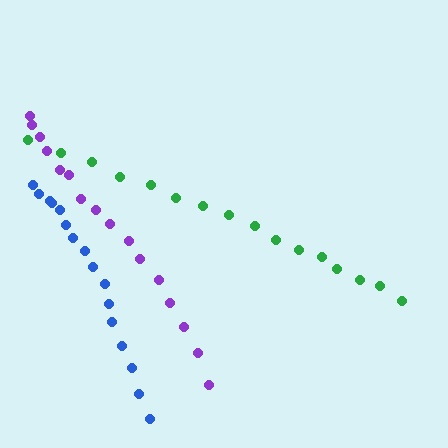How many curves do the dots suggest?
There are 3 distinct paths.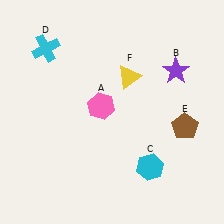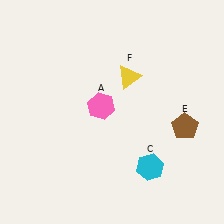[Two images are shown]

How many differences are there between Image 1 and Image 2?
There are 2 differences between the two images.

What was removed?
The cyan cross (D), the purple star (B) were removed in Image 2.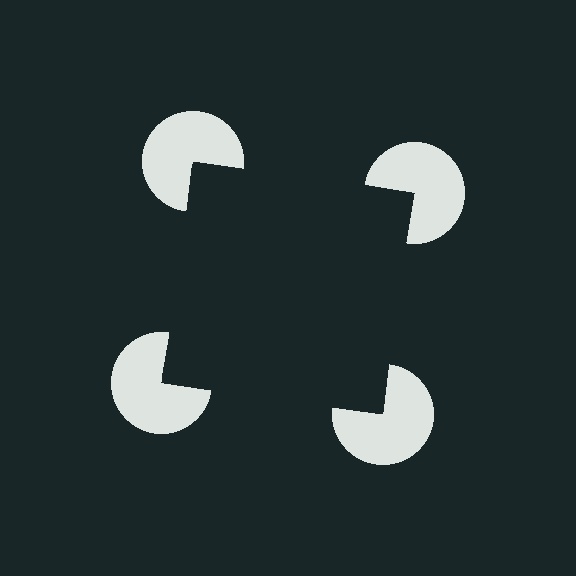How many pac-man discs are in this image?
There are 4 — one at each vertex of the illusory square.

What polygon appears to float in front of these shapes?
An illusory square — its edges are inferred from the aligned wedge cuts in the pac-man discs, not physically drawn.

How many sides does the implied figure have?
4 sides.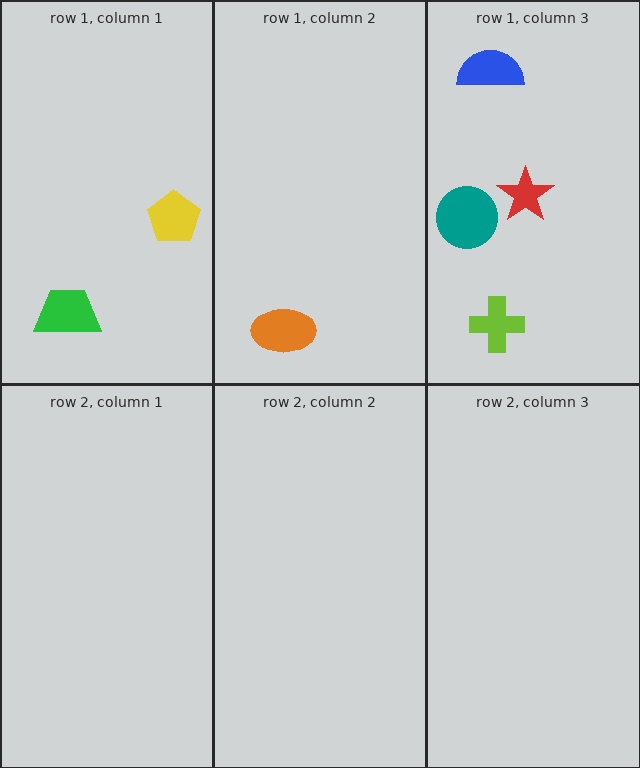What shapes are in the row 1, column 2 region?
The orange ellipse.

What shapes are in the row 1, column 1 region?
The green trapezoid, the yellow pentagon.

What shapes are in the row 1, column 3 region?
The lime cross, the red star, the teal circle, the blue semicircle.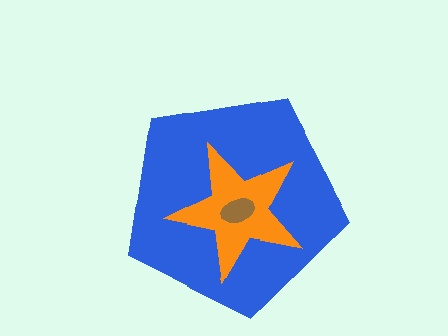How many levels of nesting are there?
3.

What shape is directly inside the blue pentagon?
The orange star.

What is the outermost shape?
The blue pentagon.